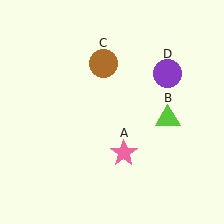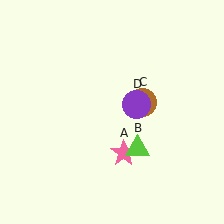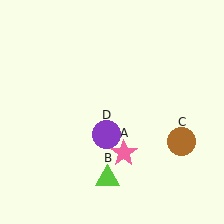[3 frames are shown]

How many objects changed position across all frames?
3 objects changed position: lime triangle (object B), brown circle (object C), purple circle (object D).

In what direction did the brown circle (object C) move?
The brown circle (object C) moved down and to the right.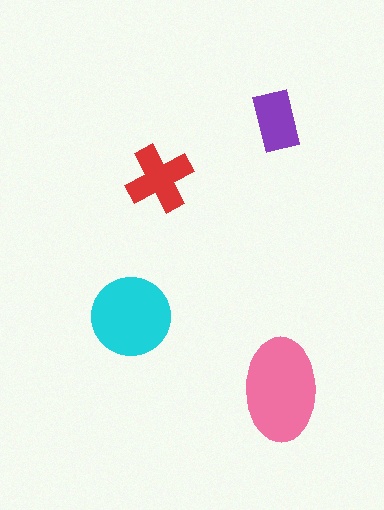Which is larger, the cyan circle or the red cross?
The cyan circle.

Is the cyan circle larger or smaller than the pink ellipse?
Smaller.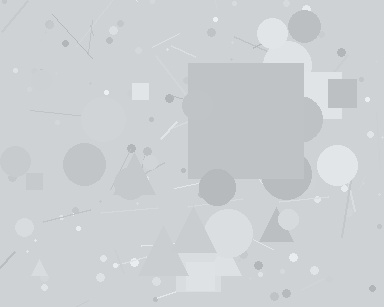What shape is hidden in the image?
A square is hidden in the image.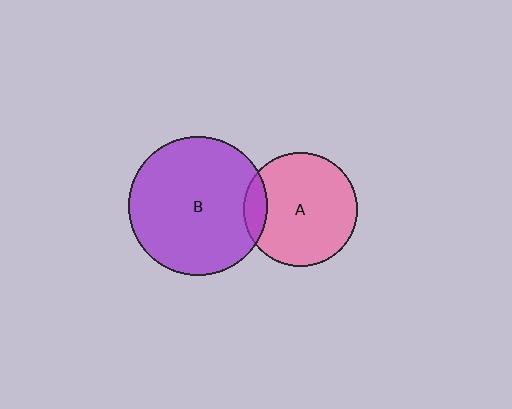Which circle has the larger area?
Circle B (purple).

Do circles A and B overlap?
Yes.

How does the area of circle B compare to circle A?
Approximately 1.5 times.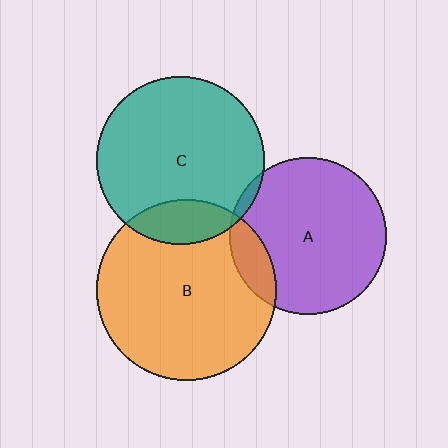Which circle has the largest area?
Circle B (orange).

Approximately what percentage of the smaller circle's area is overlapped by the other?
Approximately 15%.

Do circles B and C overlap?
Yes.